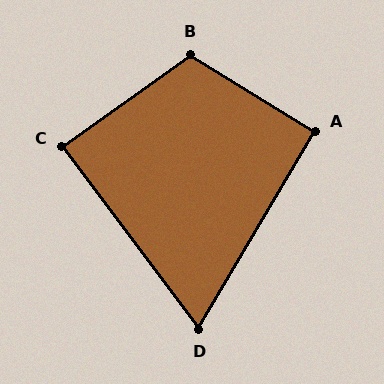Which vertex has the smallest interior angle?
D, at approximately 67 degrees.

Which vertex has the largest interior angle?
B, at approximately 113 degrees.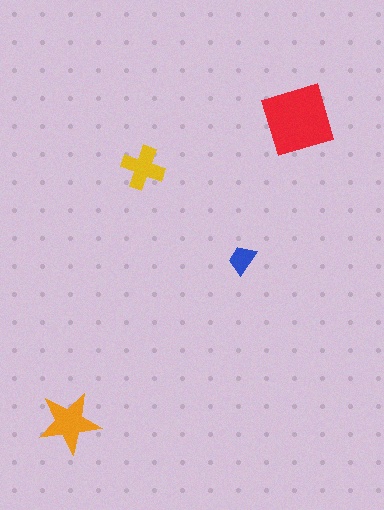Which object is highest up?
The red diamond is topmost.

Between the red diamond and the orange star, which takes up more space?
The red diamond.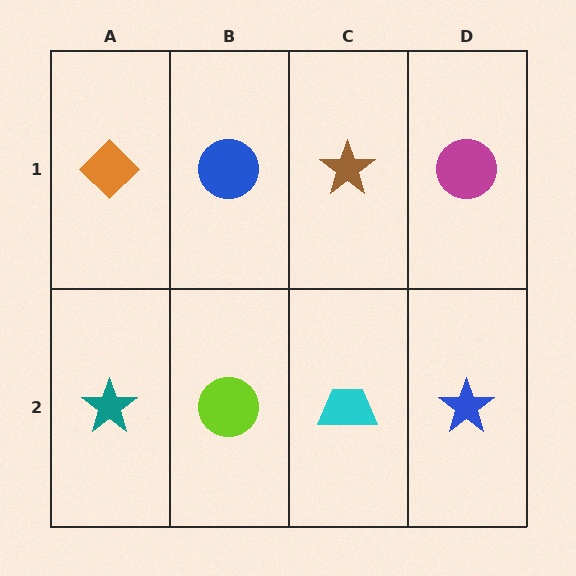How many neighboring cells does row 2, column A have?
2.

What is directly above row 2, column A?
An orange diamond.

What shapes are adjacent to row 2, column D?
A magenta circle (row 1, column D), a cyan trapezoid (row 2, column C).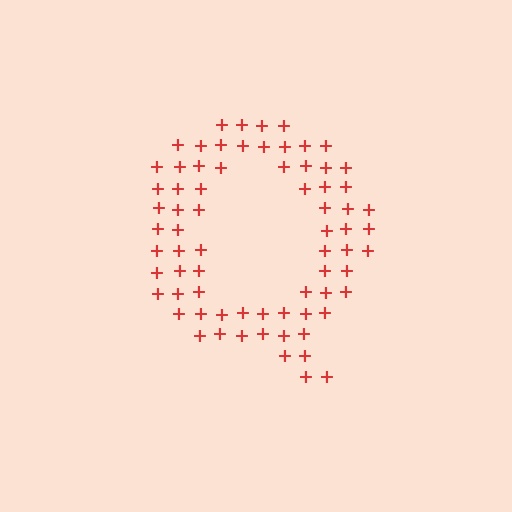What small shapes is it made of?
It is made of small plus signs.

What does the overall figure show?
The overall figure shows the letter Q.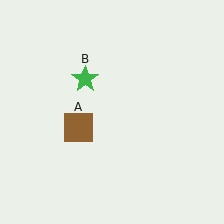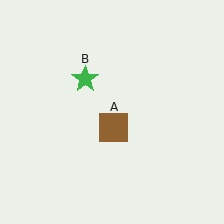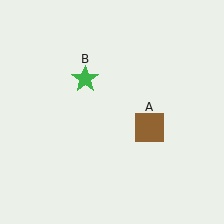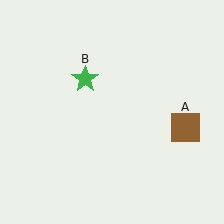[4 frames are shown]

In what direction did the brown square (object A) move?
The brown square (object A) moved right.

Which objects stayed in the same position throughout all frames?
Green star (object B) remained stationary.